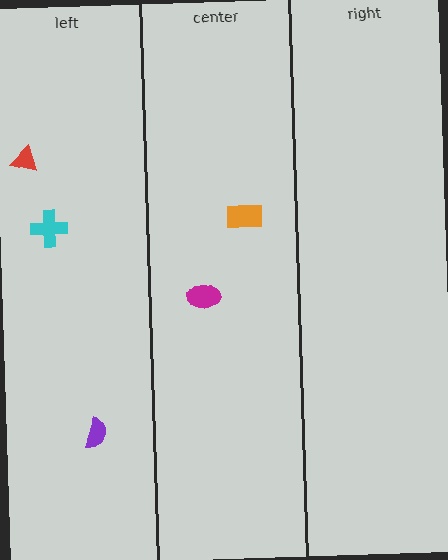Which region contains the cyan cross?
The left region.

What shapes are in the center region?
The orange rectangle, the magenta ellipse.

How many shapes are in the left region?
3.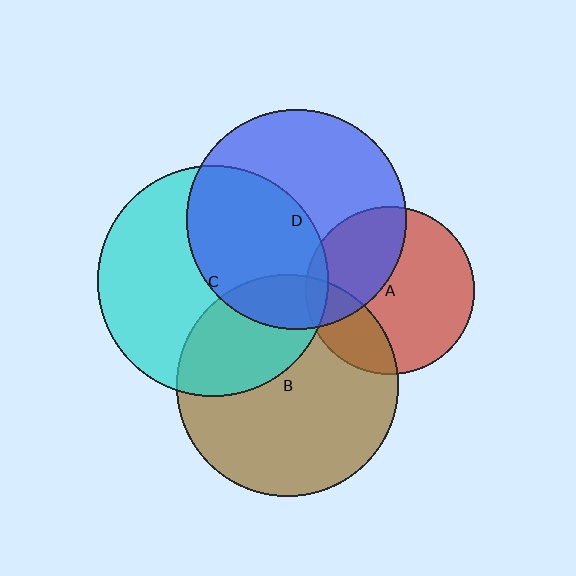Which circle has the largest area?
Circle C (cyan).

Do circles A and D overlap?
Yes.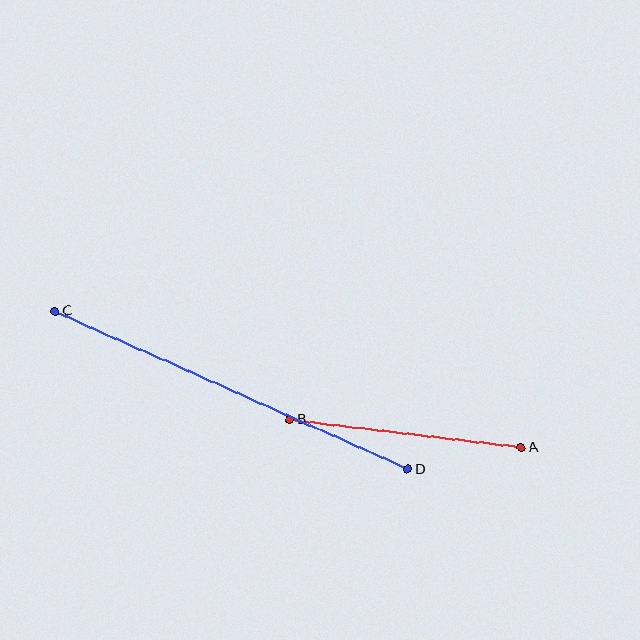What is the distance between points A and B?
The distance is approximately 233 pixels.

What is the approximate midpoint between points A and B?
The midpoint is at approximately (406, 434) pixels.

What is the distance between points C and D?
The distance is approximately 387 pixels.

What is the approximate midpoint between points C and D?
The midpoint is at approximately (232, 390) pixels.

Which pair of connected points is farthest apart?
Points C and D are farthest apart.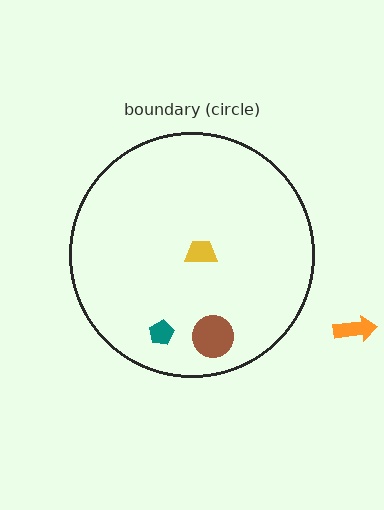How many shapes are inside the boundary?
3 inside, 1 outside.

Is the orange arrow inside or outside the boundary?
Outside.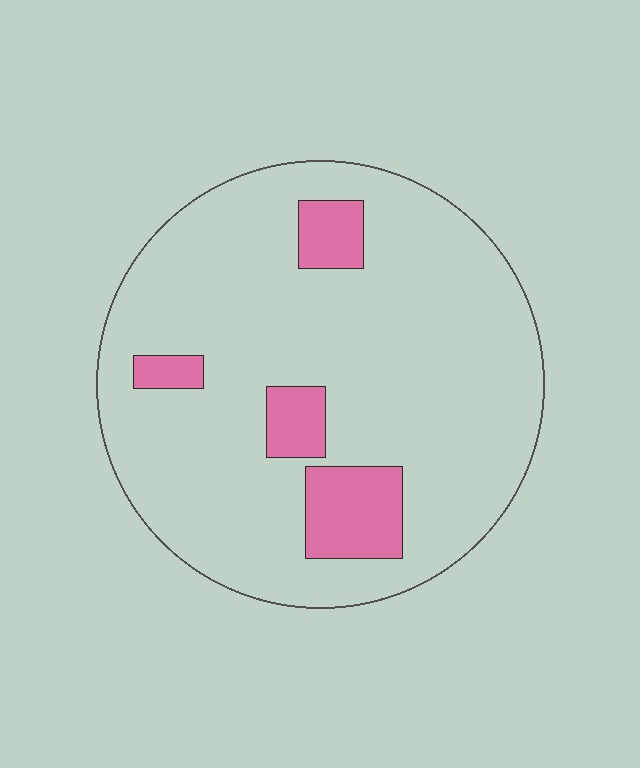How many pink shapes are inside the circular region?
4.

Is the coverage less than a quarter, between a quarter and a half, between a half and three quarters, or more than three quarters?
Less than a quarter.